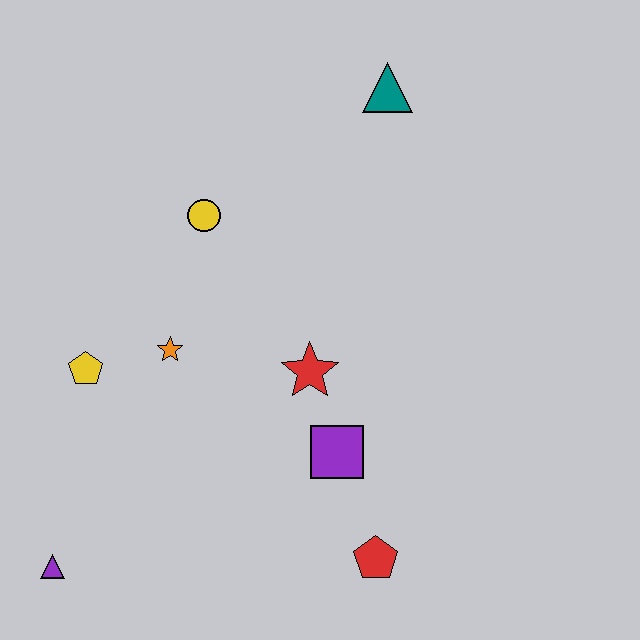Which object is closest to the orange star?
The yellow pentagon is closest to the orange star.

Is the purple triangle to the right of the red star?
No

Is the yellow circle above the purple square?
Yes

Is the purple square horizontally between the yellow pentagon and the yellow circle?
No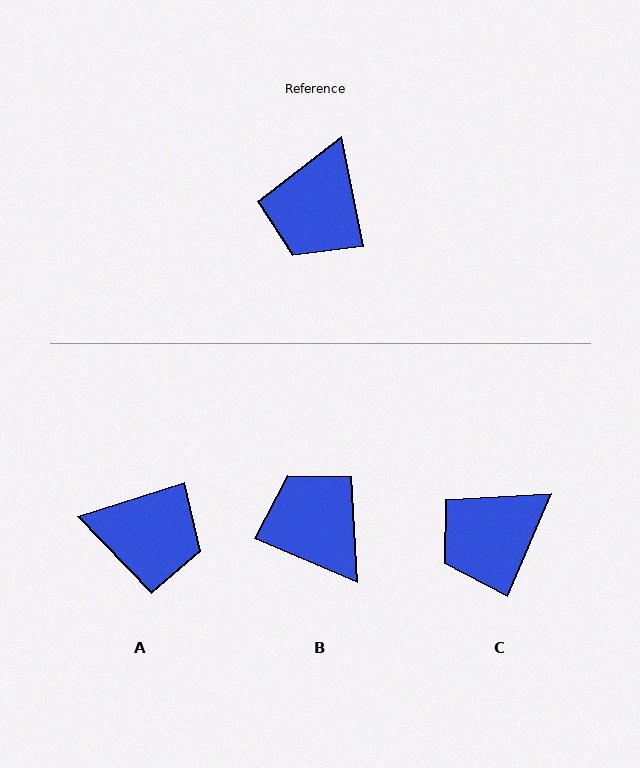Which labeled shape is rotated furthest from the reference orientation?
B, about 124 degrees away.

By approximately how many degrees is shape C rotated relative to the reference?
Approximately 34 degrees clockwise.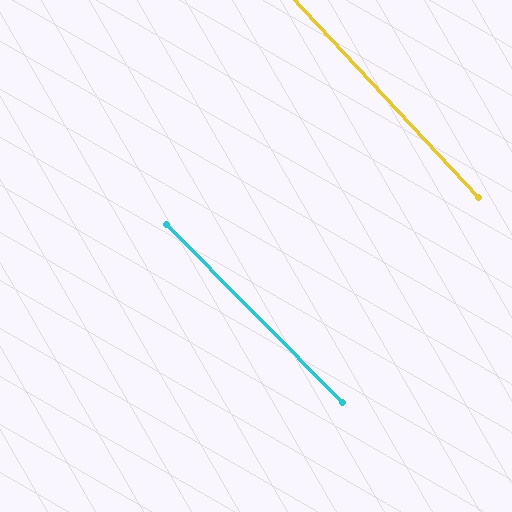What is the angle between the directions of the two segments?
Approximately 2 degrees.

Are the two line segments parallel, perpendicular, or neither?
Parallel — their directions differ by only 1.9°.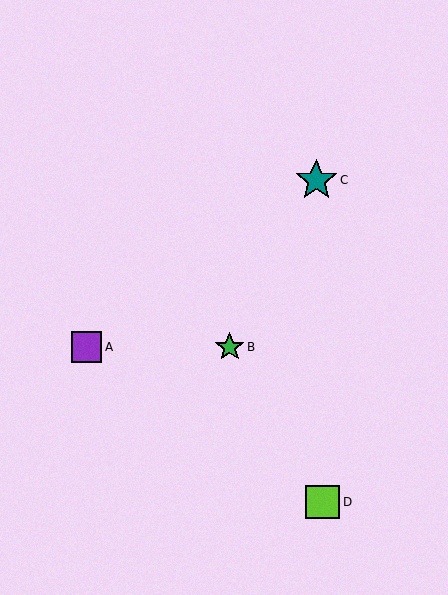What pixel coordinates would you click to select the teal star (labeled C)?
Click at (316, 180) to select the teal star C.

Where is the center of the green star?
The center of the green star is at (230, 347).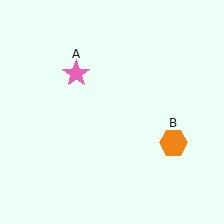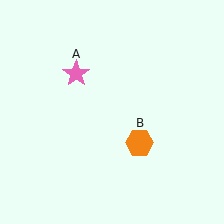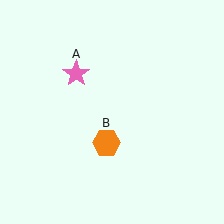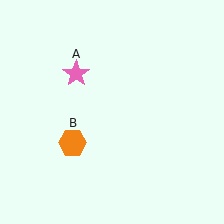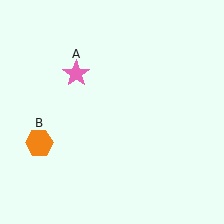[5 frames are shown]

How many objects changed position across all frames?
1 object changed position: orange hexagon (object B).